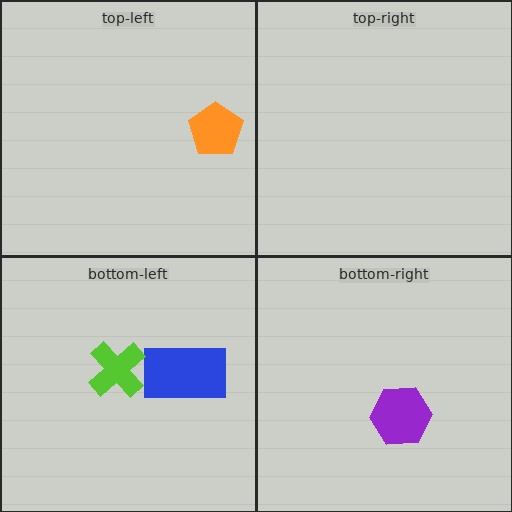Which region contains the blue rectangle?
The bottom-left region.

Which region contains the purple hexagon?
The bottom-right region.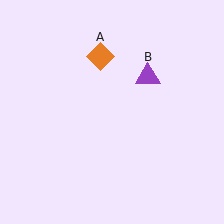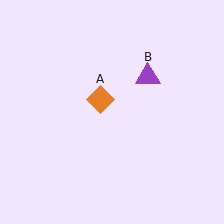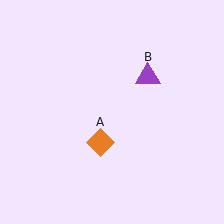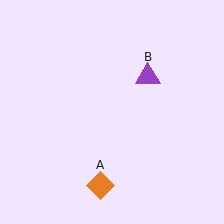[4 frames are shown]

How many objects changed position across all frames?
1 object changed position: orange diamond (object A).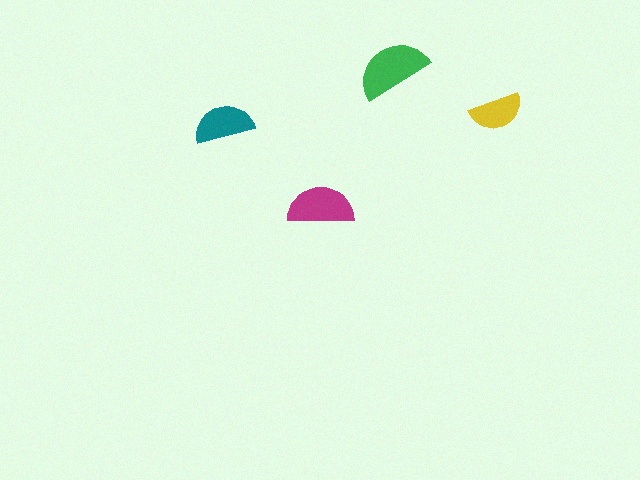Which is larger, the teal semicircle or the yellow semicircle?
The teal one.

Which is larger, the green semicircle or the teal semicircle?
The green one.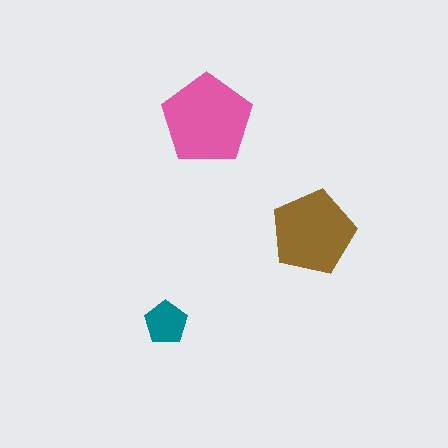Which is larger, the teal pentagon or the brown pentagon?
The brown one.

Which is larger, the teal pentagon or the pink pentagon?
The pink one.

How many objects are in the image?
There are 3 objects in the image.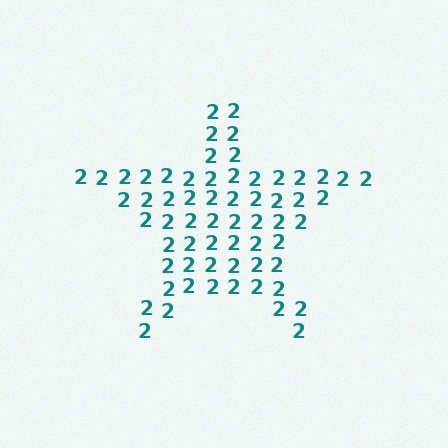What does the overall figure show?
The overall figure shows a star.